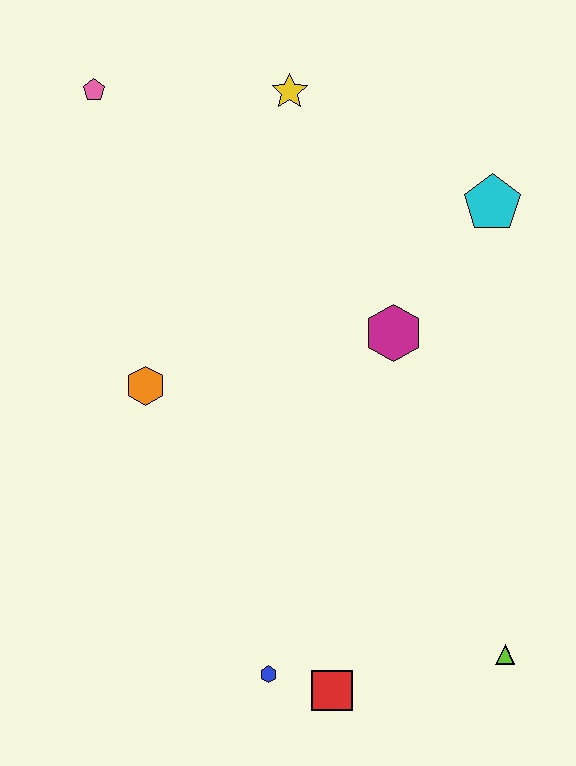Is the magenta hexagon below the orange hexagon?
No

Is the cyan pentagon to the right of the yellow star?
Yes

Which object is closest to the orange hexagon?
The magenta hexagon is closest to the orange hexagon.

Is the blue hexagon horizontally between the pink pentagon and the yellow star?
Yes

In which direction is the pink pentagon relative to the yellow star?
The pink pentagon is to the left of the yellow star.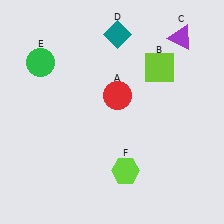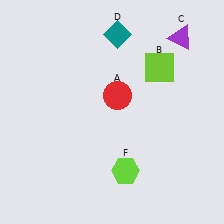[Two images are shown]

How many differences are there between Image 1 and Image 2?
There is 1 difference between the two images.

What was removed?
The green circle (E) was removed in Image 2.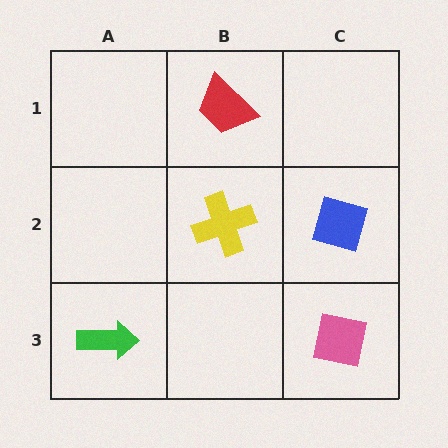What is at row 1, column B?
A red trapezoid.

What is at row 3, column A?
A green arrow.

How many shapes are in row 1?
1 shape.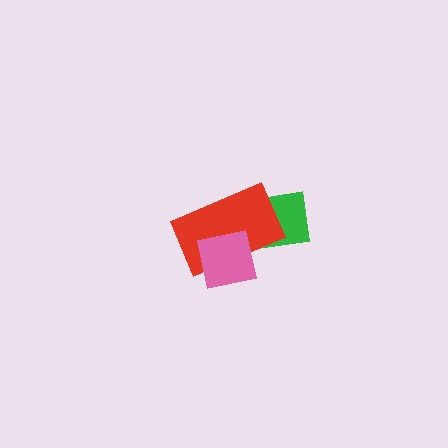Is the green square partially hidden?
Yes, it is partially covered by another shape.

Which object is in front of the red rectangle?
The pink square is in front of the red rectangle.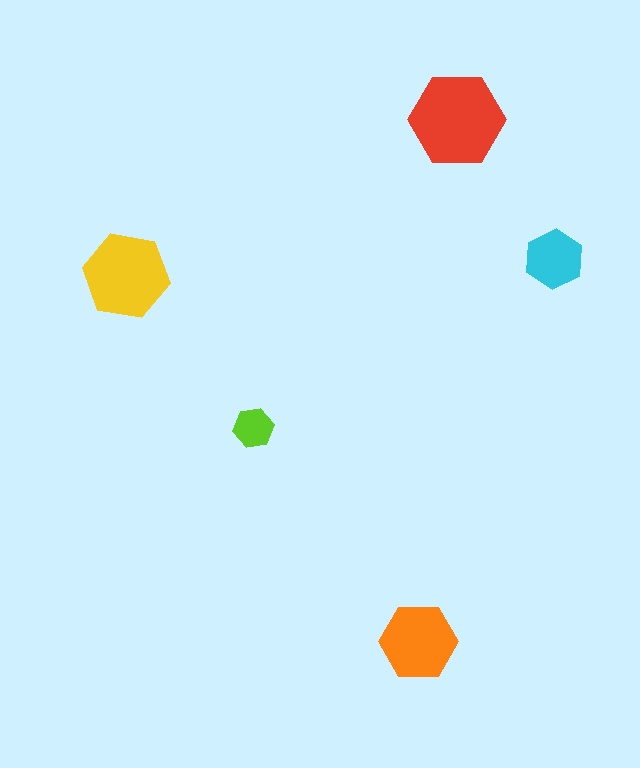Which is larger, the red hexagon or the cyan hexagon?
The red one.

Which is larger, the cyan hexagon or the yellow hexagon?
The yellow one.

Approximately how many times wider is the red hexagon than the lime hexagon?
About 2.5 times wider.